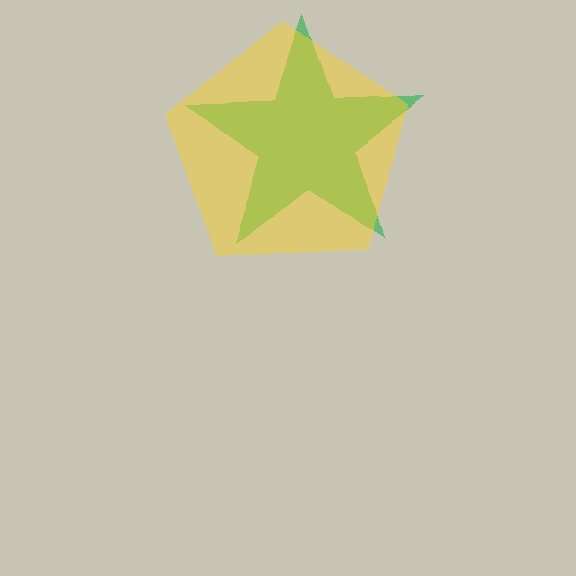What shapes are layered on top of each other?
The layered shapes are: a green star, a yellow pentagon.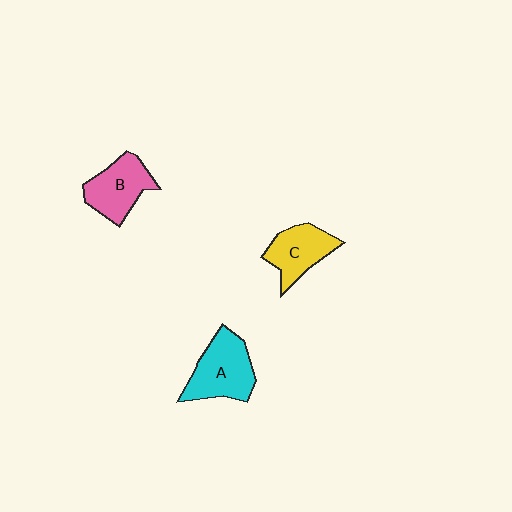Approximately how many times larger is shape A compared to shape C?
Approximately 1.3 times.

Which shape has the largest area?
Shape A (cyan).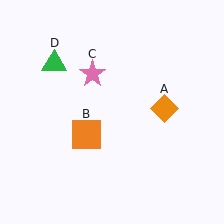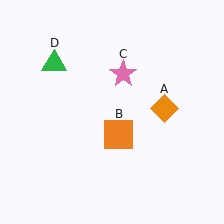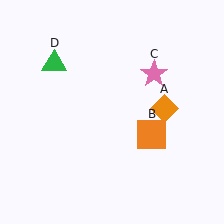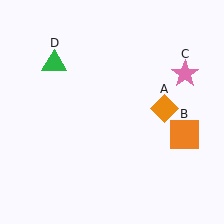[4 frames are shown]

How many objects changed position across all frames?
2 objects changed position: orange square (object B), pink star (object C).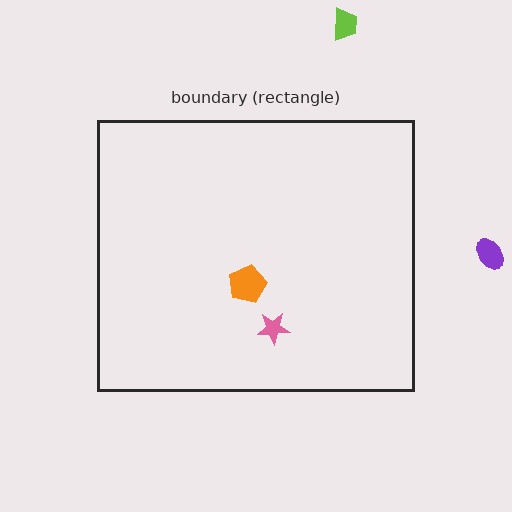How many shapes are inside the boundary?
2 inside, 2 outside.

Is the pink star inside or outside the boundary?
Inside.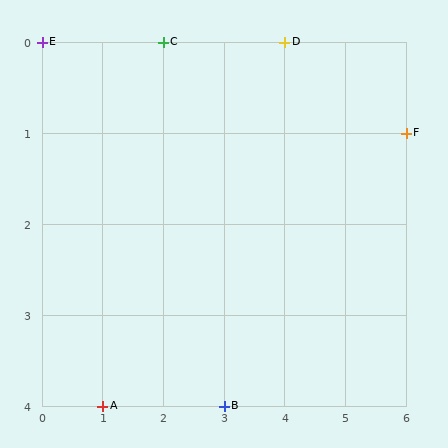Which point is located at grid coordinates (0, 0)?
Point E is at (0, 0).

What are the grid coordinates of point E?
Point E is at grid coordinates (0, 0).